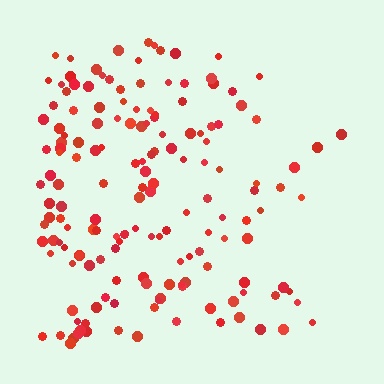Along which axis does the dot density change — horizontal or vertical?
Horizontal.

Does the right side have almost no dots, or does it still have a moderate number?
Still a moderate number, just noticeably fewer than the left.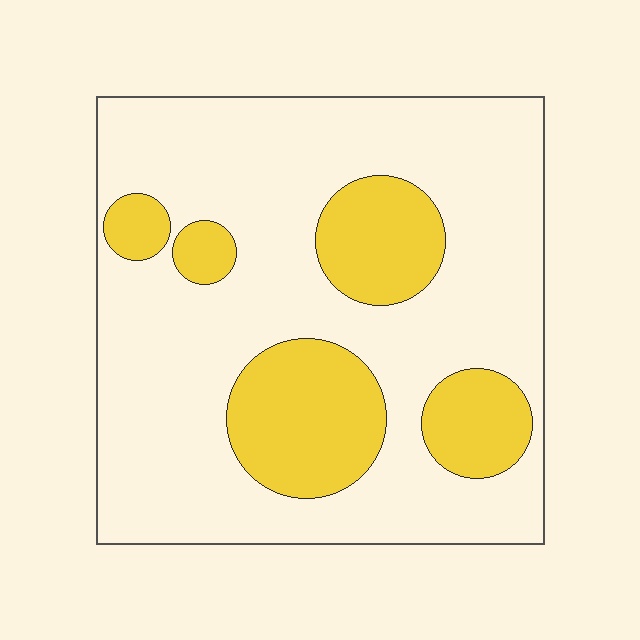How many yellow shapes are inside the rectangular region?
5.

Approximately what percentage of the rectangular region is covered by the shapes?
Approximately 25%.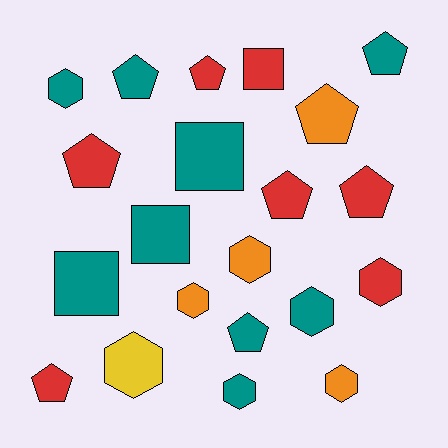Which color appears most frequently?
Teal, with 9 objects.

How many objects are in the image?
There are 21 objects.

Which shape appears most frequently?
Pentagon, with 9 objects.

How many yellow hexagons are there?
There is 1 yellow hexagon.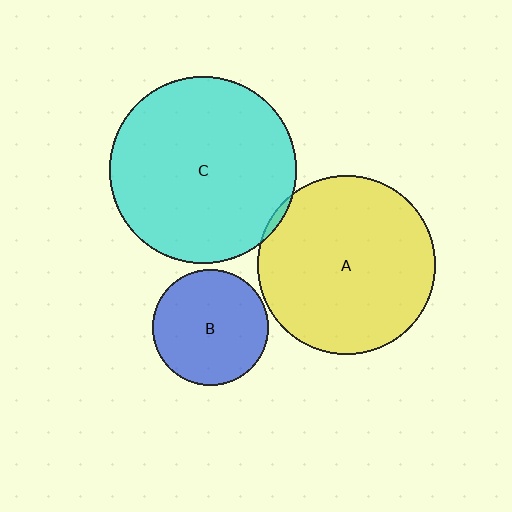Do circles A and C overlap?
Yes.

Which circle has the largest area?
Circle C (cyan).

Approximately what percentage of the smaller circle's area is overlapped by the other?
Approximately 5%.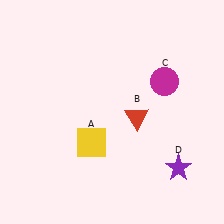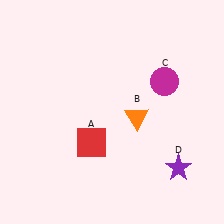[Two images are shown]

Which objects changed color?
A changed from yellow to red. B changed from red to orange.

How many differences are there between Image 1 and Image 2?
There are 2 differences between the two images.